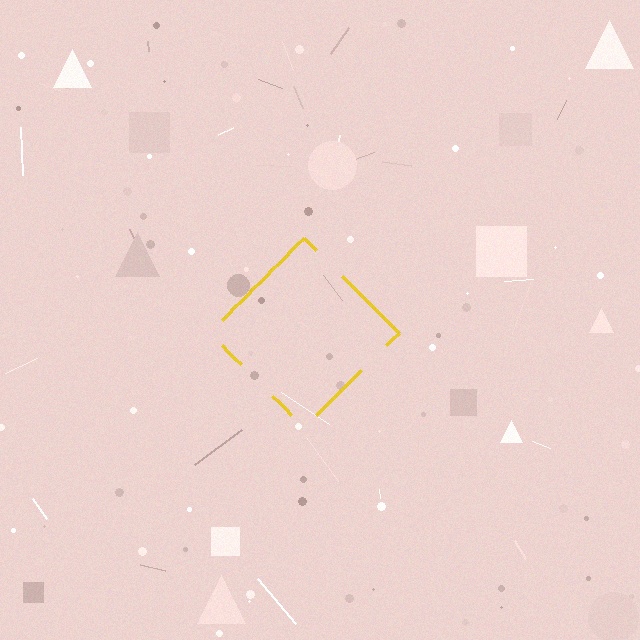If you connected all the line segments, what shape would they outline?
They would outline a diamond.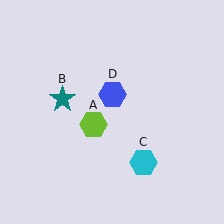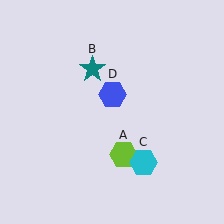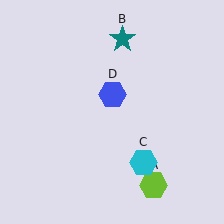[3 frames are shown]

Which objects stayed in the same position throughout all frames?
Cyan hexagon (object C) and blue hexagon (object D) remained stationary.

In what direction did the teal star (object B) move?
The teal star (object B) moved up and to the right.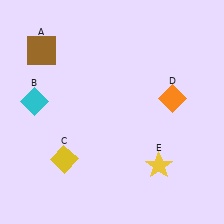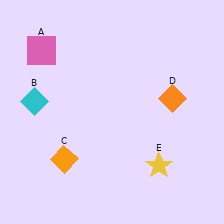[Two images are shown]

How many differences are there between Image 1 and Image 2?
There are 2 differences between the two images.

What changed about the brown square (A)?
In Image 1, A is brown. In Image 2, it changed to pink.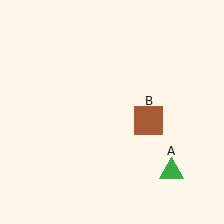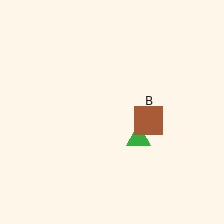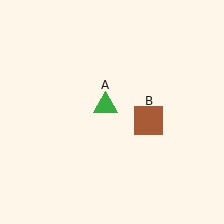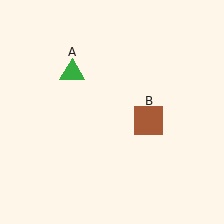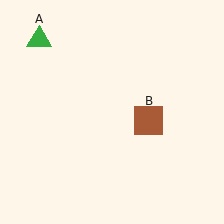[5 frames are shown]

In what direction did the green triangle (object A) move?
The green triangle (object A) moved up and to the left.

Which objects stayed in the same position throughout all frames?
Brown square (object B) remained stationary.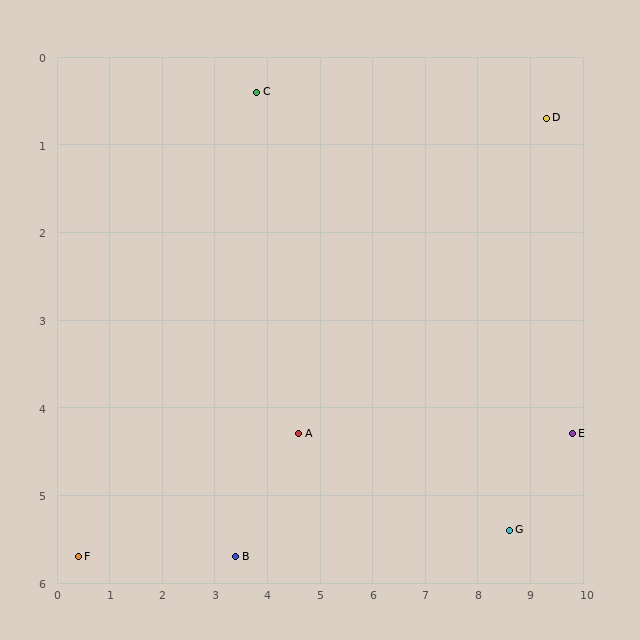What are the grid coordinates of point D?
Point D is at approximately (9.3, 0.7).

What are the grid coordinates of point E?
Point E is at approximately (9.8, 4.3).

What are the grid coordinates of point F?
Point F is at approximately (0.4, 5.7).